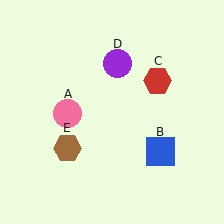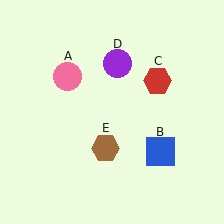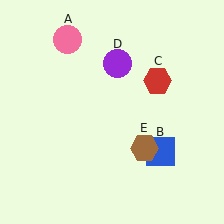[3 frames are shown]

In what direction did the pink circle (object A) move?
The pink circle (object A) moved up.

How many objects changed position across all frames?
2 objects changed position: pink circle (object A), brown hexagon (object E).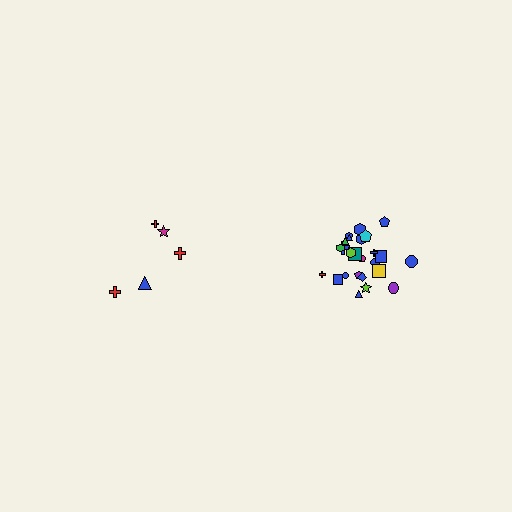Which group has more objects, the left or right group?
The right group.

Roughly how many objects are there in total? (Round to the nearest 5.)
Roughly 30 objects in total.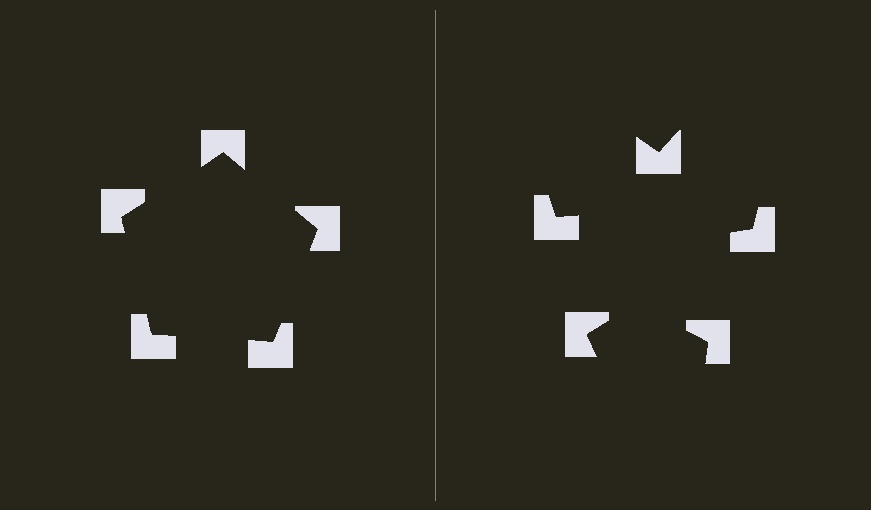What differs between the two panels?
The notched squares are positioned identically on both sides; only the wedge orientations differ. On the left they align to a pentagon; on the right they are misaligned.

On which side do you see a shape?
An illusory pentagon appears on the left side. On the right side the wedge cuts are rotated, so no coherent shape forms.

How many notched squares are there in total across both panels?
10 — 5 on each side.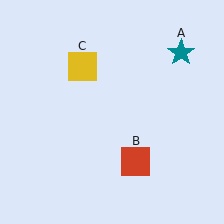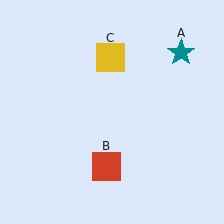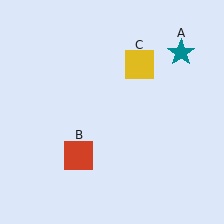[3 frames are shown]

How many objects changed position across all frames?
2 objects changed position: red square (object B), yellow square (object C).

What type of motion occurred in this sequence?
The red square (object B), yellow square (object C) rotated clockwise around the center of the scene.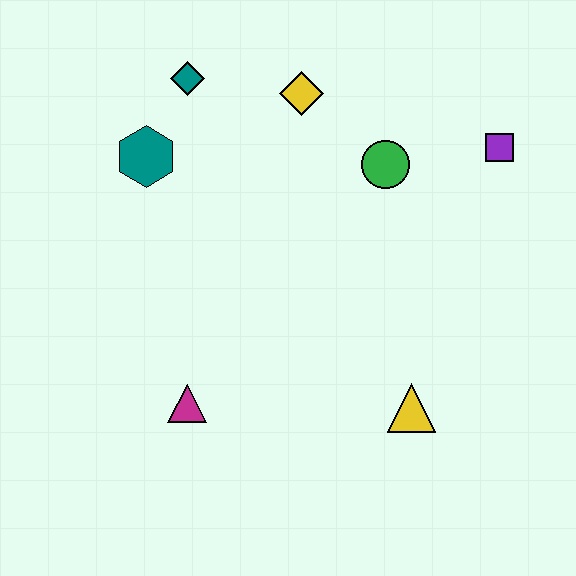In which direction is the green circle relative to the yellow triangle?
The green circle is above the yellow triangle.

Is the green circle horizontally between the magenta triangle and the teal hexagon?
No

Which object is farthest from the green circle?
The magenta triangle is farthest from the green circle.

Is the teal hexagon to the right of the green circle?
No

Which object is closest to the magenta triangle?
The yellow triangle is closest to the magenta triangle.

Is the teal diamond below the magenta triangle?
No